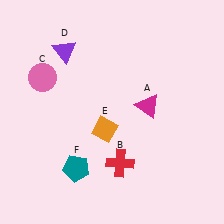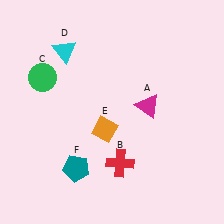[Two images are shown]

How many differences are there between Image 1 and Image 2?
There are 2 differences between the two images.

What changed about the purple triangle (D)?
In Image 1, D is purple. In Image 2, it changed to cyan.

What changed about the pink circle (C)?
In Image 1, C is pink. In Image 2, it changed to green.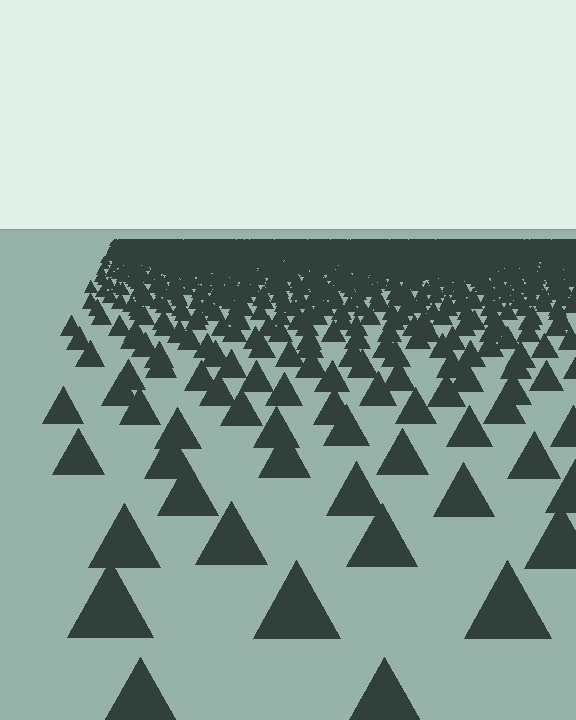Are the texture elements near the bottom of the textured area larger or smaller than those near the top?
Larger. Near the bottom, elements are closer to the viewer and appear at a bigger on-screen size.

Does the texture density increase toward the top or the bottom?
Density increases toward the top.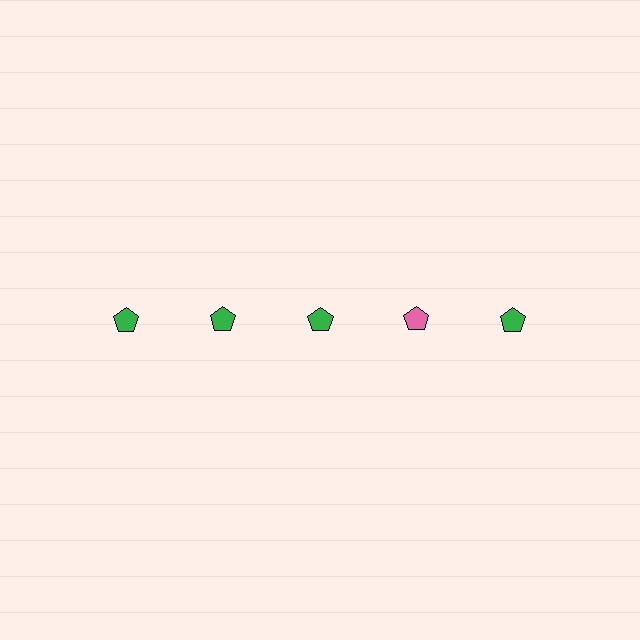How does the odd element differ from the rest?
It has a different color: pink instead of green.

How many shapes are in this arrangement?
There are 5 shapes arranged in a grid pattern.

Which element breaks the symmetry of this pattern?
The pink pentagon in the top row, second from right column breaks the symmetry. All other shapes are green pentagons.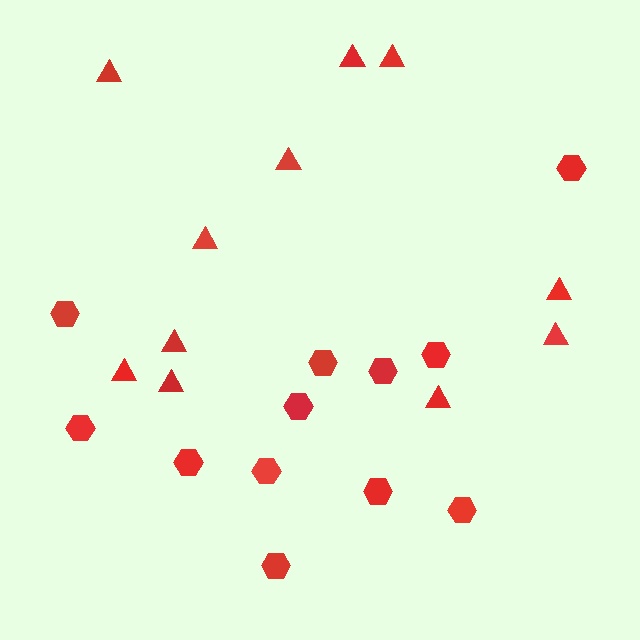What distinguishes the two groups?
There are 2 groups: one group of triangles (11) and one group of hexagons (12).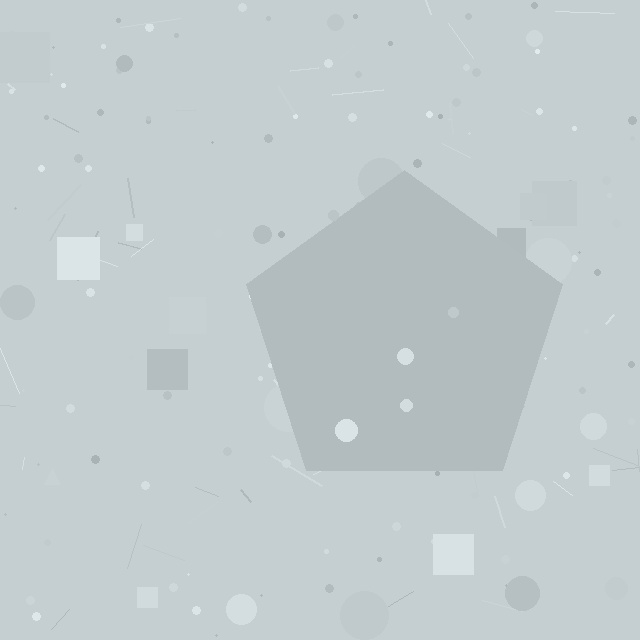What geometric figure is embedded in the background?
A pentagon is embedded in the background.